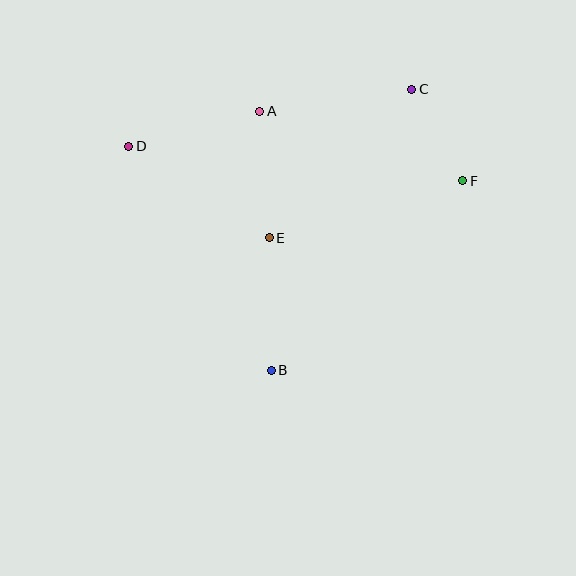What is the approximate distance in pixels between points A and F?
The distance between A and F is approximately 214 pixels.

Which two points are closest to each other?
Points C and F are closest to each other.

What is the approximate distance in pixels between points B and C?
The distance between B and C is approximately 314 pixels.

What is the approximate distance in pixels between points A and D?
The distance between A and D is approximately 136 pixels.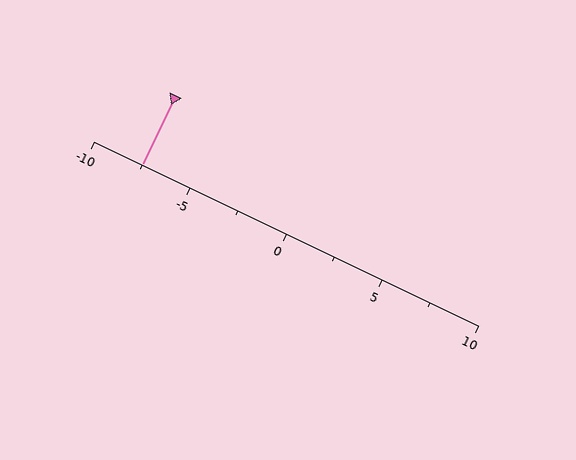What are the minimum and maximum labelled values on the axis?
The axis runs from -10 to 10.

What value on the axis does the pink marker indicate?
The marker indicates approximately -7.5.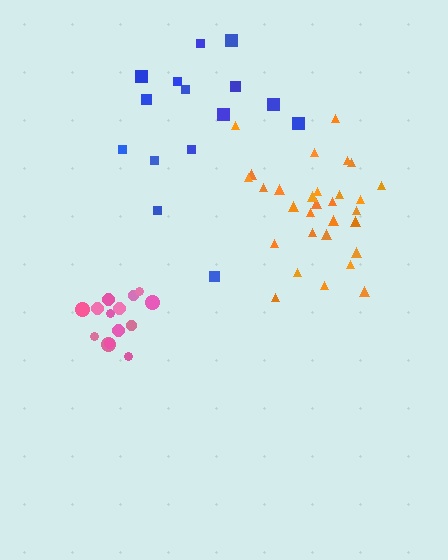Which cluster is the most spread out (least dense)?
Blue.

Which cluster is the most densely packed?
Pink.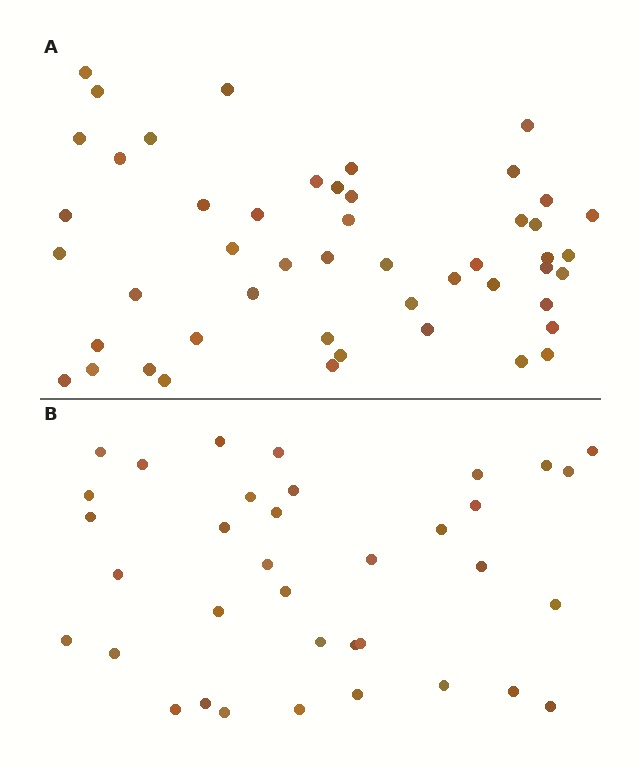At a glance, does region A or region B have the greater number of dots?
Region A (the top region) has more dots.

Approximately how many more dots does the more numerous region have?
Region A has approximately 15 more dots than region B.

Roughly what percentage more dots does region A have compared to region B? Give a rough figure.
About 35% more.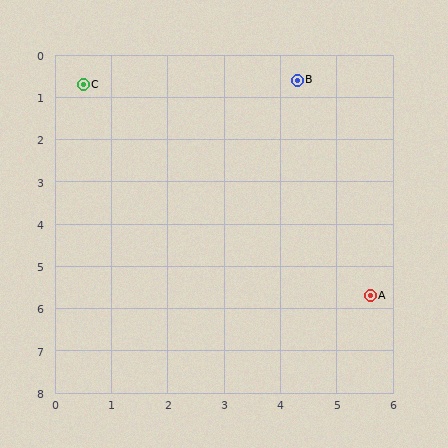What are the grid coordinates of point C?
Point C is at approximately (0.5, 0.7).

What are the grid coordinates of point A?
Point A is at approximately (5.6, 5.7).